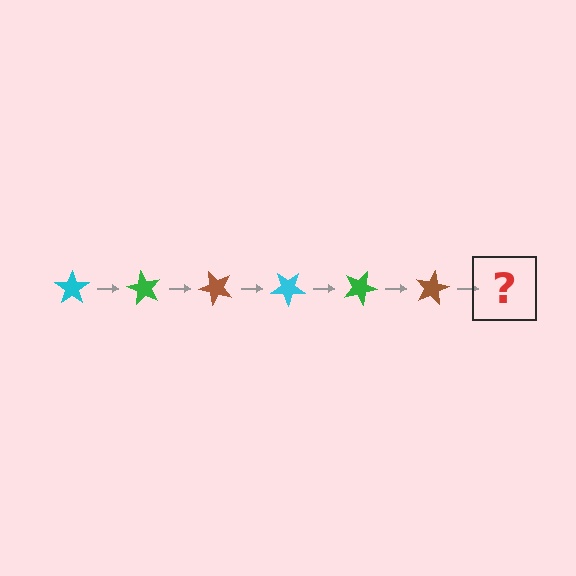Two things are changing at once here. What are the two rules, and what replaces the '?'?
The two rules are that it rotates 60 degrees each step and the color cycles through cyan, green, and brown. The '?' should be a cyan star, rotated 360 degrees from the start.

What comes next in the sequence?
The next element should be a cyan star, rotated 360 degrees from the start.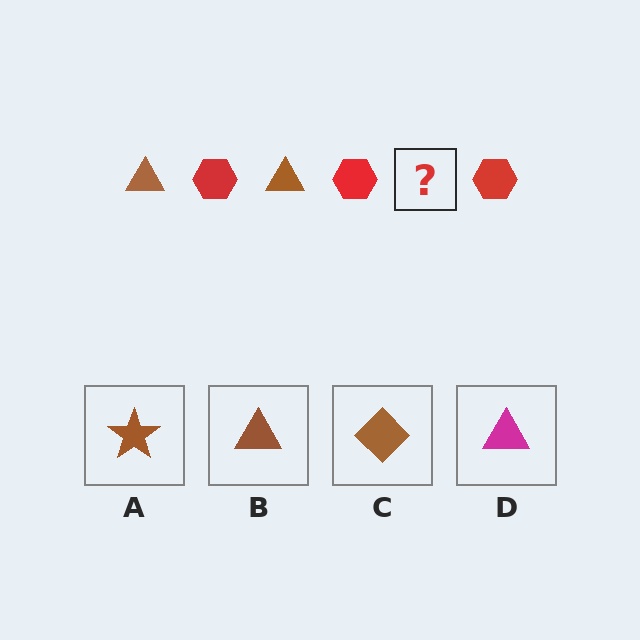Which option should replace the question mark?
Option B.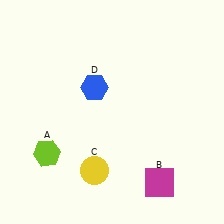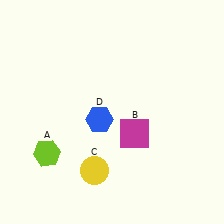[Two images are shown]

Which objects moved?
The objects that moved are: the magenta square (B), the blue hexagon (D).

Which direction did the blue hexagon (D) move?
The blue hexagon (D) moved down.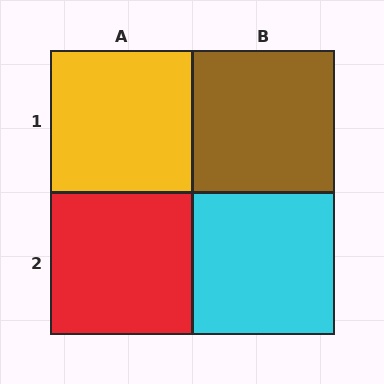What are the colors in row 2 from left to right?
Red, cyan.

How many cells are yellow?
1 cell is yellow.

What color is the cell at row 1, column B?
Brown.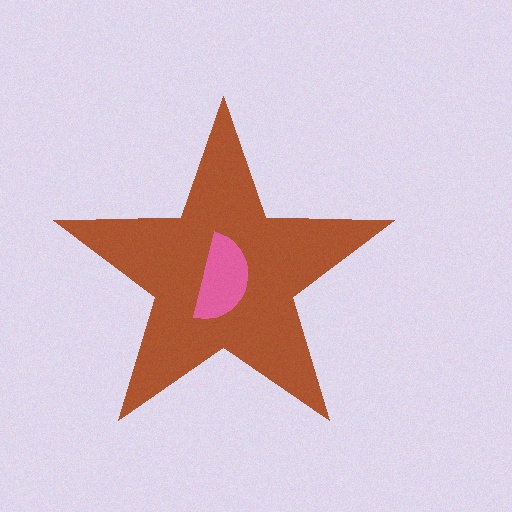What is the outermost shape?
The brown star.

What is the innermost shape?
The pink semicircle.